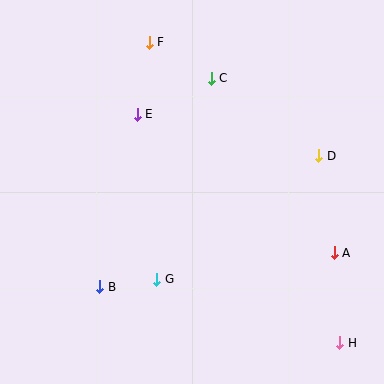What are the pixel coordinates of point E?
Point E is at (137, 114).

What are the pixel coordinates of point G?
Point G is at (157, 279).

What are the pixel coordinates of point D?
Point D is at (319, 156).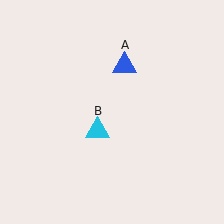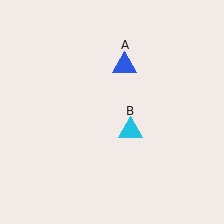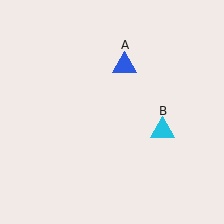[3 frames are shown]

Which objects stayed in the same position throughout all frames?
Blue triangle (object A) remained stationary.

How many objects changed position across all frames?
1 object changed position: cyan triangle (object B).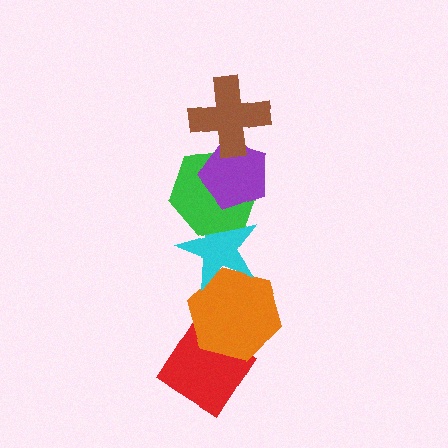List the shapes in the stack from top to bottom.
From top to bottom: the brown cross, the purple pentagon, the green hexagon, the cyan star, the orange hexagon, the red diamond.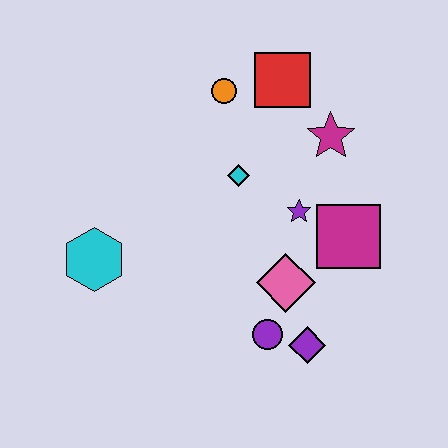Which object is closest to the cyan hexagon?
The cyan diamond is closest to the cyan hexagon.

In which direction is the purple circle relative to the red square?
The purple circle is below the red square.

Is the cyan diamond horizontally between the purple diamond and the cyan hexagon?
Yes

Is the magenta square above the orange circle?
No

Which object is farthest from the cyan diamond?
The purple diamond is farthest from the cyan diamond.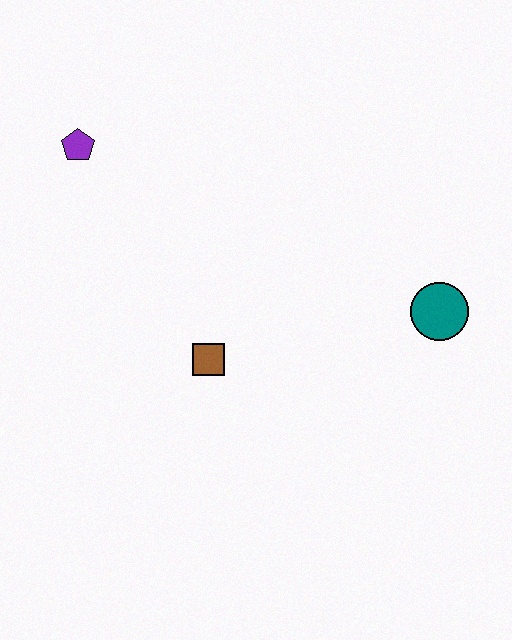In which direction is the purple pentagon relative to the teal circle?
The purple pentagon is to the left of the teal circle.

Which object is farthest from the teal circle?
The purple pentagon is farthest from the teal circle.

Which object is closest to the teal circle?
The brown square is closest to the teal circle.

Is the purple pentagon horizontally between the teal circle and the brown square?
No